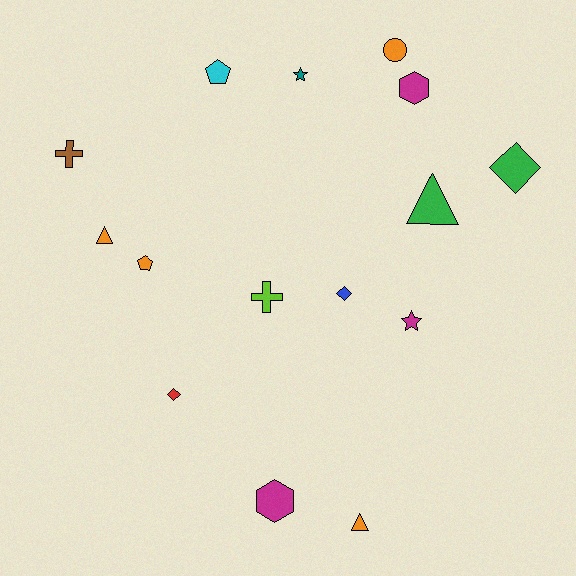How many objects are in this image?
There are 15 objects.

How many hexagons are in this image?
There are 2 hexagons.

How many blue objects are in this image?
There is 1 blue object.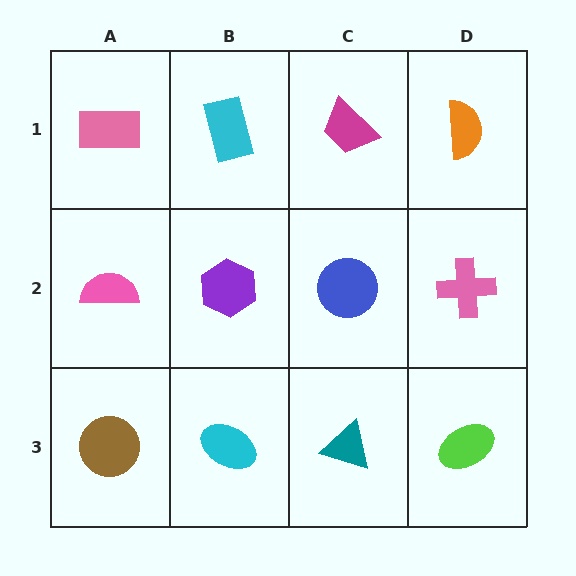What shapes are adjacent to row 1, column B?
A purple hexagon (row 2, column B), a pink rectangle (row 1, column A), a magenta trapezoid (row 1, column C).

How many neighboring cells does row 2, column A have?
3.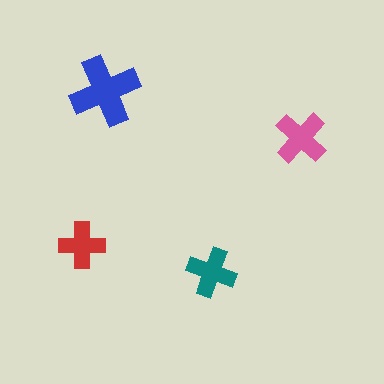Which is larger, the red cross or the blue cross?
The blue one.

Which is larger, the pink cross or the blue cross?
The blue one.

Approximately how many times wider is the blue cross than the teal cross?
About 1.5 times wider.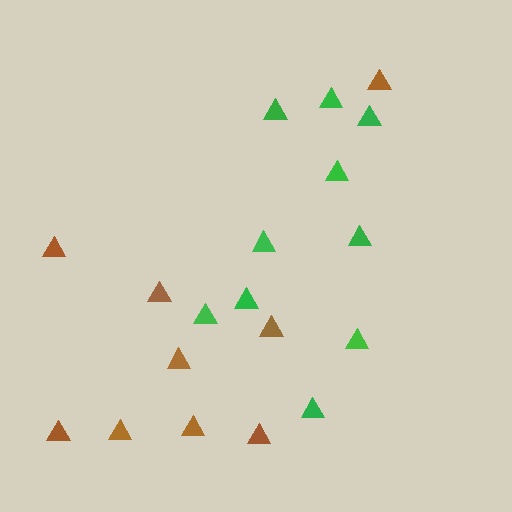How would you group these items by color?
There are 2 groups: one group of green triangles (10) and one group of brown triangles (9).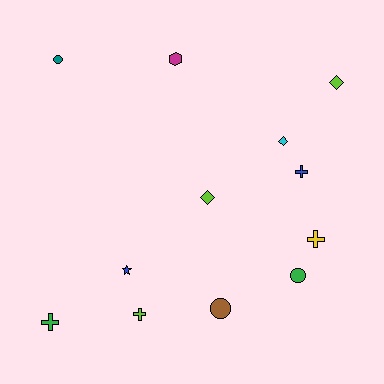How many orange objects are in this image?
There are no orange objects.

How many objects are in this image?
There are 12 objects.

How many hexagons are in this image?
There is 1 hexagon.